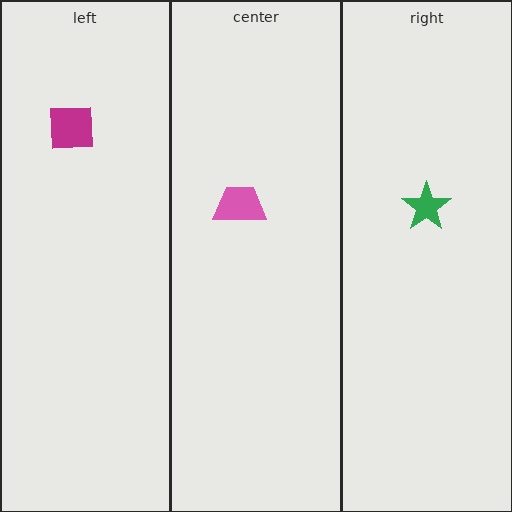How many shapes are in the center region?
1.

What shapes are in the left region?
The magenta square.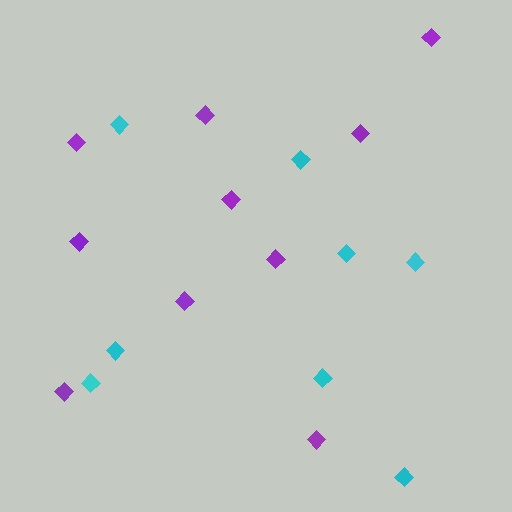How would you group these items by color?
There are 2 groups: one group of purple diamonds (10) and one group of cyan diamonds (8).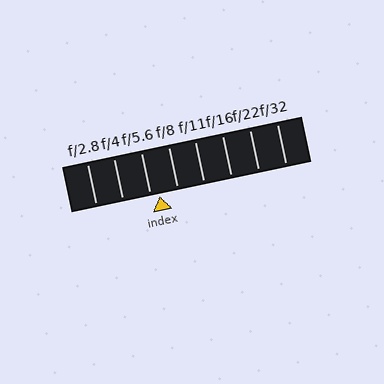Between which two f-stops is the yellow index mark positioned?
The index mark is between f/5.6 and f/8.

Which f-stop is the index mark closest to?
The index mark is closest to f/5.6.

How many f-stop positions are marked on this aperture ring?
There are 8 f-stop positions marked.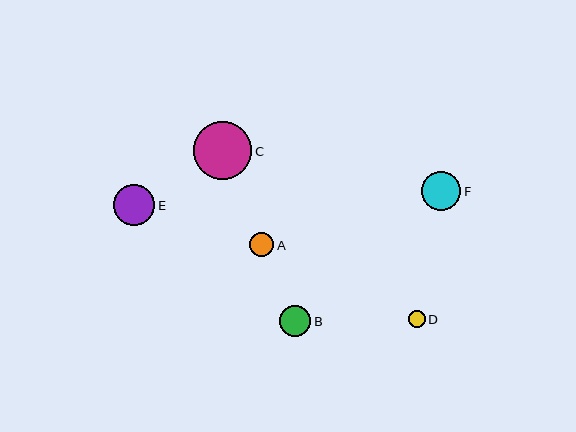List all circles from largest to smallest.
From largest to smallest: C, E, F, B, A, D.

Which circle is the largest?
Circle C is the largest with a size of approximately 58 pixels.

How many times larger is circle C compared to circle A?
Circle C is approximately 2.4 times the size of circle A.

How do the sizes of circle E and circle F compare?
Circle E and circle F are approximately the same size.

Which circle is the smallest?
Circle D is the smallest with a size of approximately 17 pixels.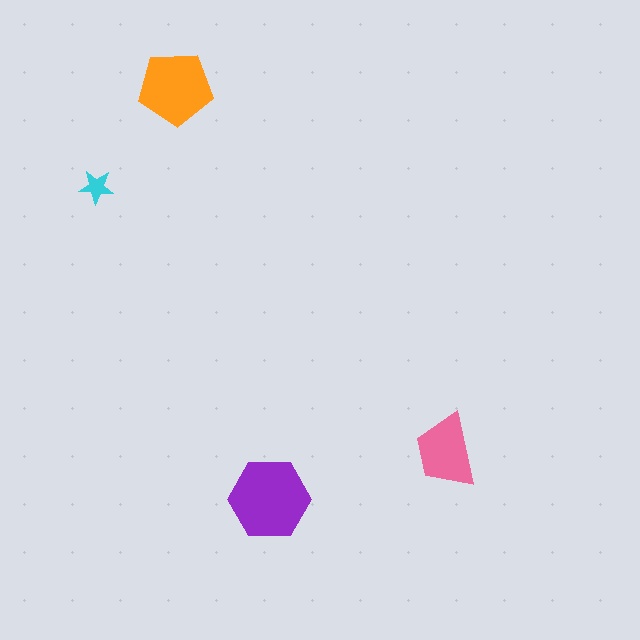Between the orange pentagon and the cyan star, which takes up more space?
The orange pentagon.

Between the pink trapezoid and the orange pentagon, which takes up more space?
The orange pentagon.